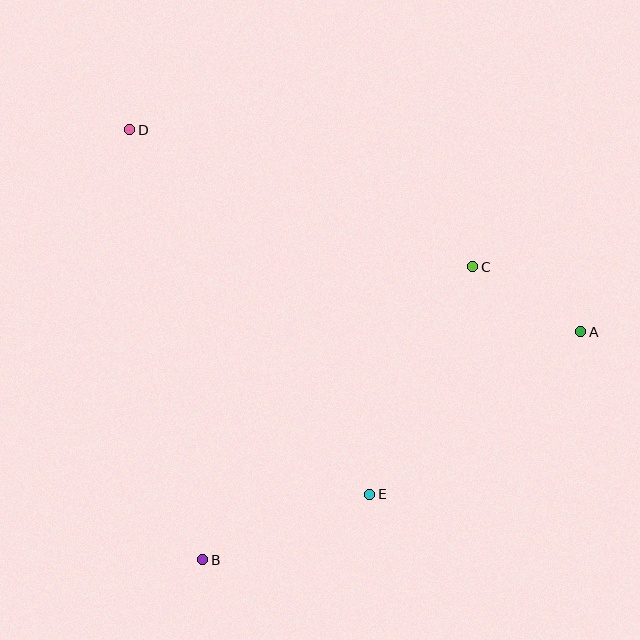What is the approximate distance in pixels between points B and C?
The distance between B and C is approximately 398 pixels.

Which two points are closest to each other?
Points A and C are closest to each other.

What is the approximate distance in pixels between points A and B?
The distance between A and B is approximately 441 pixels.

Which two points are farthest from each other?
Points A and D are farthest from each other.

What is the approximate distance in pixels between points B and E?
The distance between B and E is approximately 179 pixels.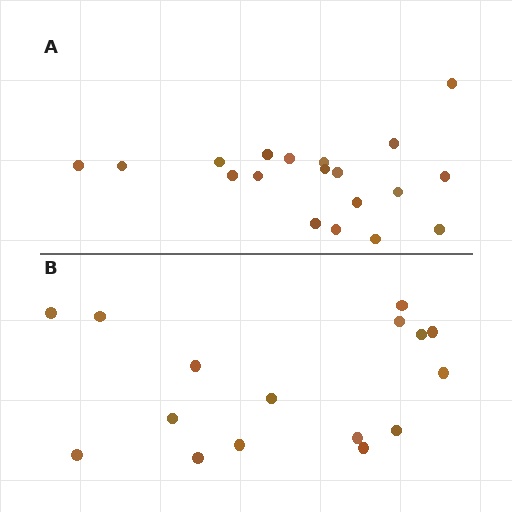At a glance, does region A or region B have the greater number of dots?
Region A (the top region) has more dots.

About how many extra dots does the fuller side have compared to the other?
Region A has just a few more — roughly 2 or 3 more dots than region B.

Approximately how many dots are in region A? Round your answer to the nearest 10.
About 20 dots. (The exact count is 19, which rounds to 20.)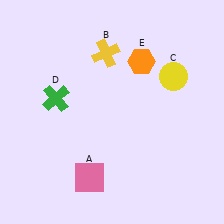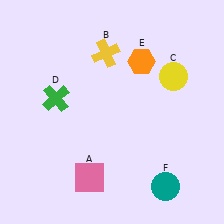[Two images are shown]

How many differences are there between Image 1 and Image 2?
There is 1 difference between the two images.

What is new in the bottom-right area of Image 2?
A teal circle (F) was added in the bottom-right area of Image 2.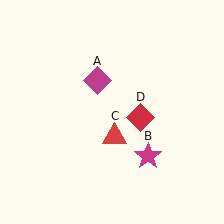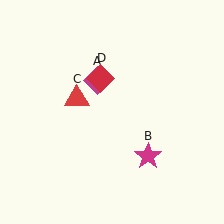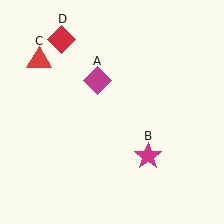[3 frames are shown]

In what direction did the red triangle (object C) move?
The red triangle (object C) moved up and to the left.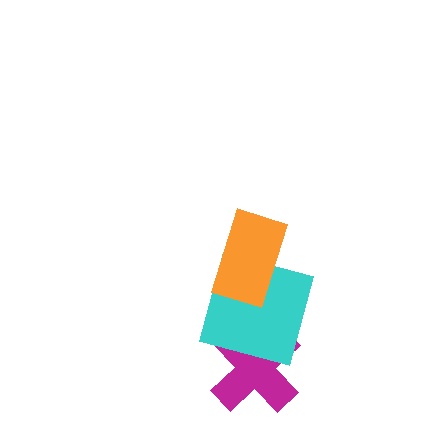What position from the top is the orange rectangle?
The orange rectangle is 1st from the top.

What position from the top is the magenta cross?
The magenta cross is 3rd from the top.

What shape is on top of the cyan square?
The orange rectangle is on top of the cyan square.